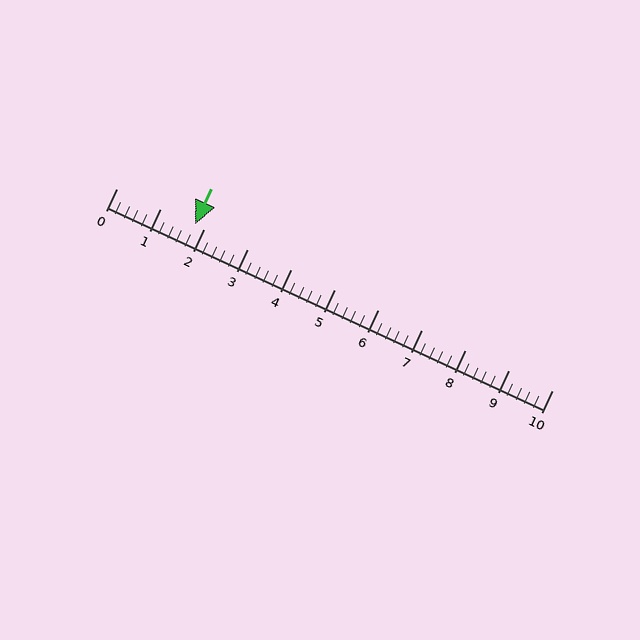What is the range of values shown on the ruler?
The ruler shows values from 0 to 10.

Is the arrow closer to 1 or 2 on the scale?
The arrow is closer to 2.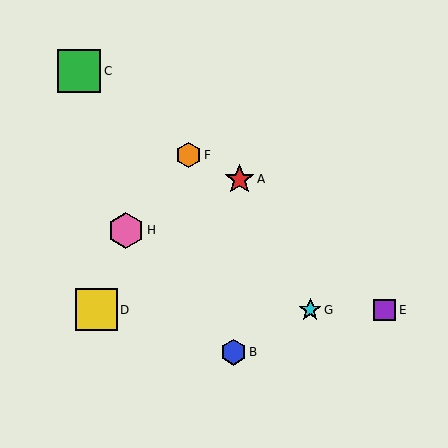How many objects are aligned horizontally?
3 objects (D, E, G) are aligned horizontally.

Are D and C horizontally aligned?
No, D is at y≈310 and C is at y≈71.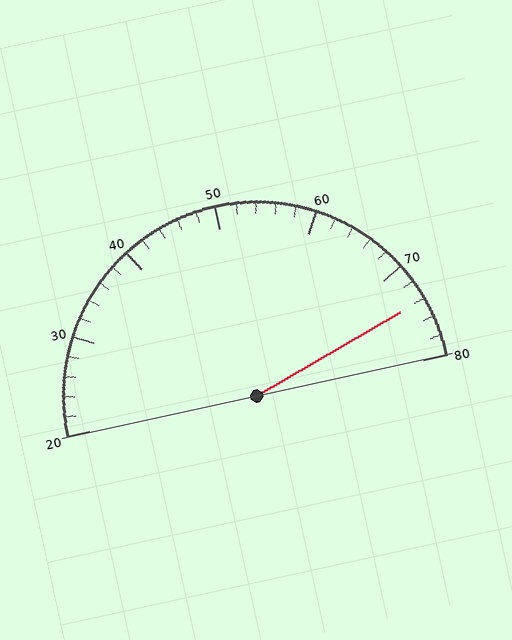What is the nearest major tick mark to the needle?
The nearest major tick mark is 70.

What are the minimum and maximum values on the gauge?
The gauge ranges from 20 to 80.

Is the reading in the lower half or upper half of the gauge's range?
The reading is in the upper half of the range (20 to 80).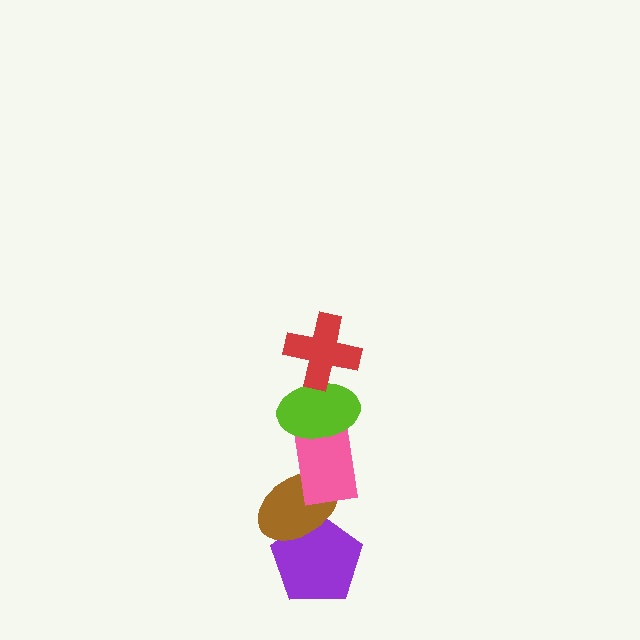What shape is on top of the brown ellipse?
The pink rectangle is on top of the brown ellipse.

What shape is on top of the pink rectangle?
The lime ellipse is on top of the pink rectangle.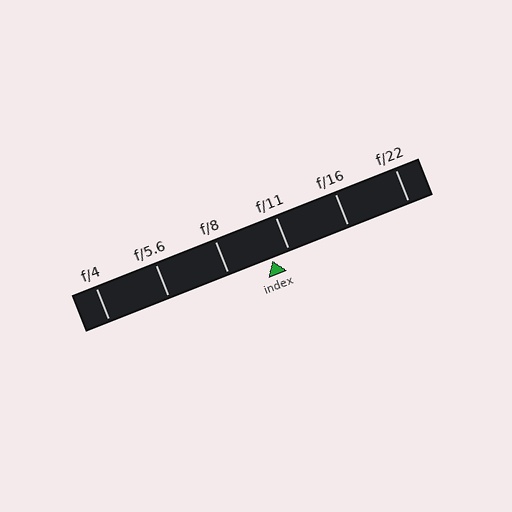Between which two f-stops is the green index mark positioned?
The index mark is between f/8 and f/11.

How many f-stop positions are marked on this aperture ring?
There are 6 f-stop positions marked.